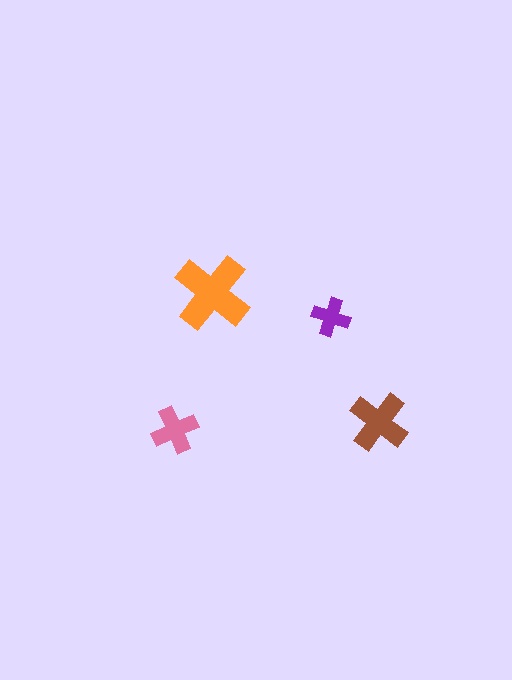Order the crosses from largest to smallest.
the orange one, the brown one, the pink one, the purple one.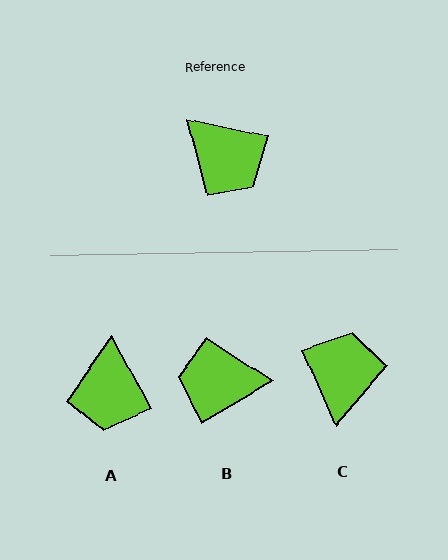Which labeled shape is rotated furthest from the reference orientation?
B, about 138 degrees away.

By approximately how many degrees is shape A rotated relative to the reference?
Approximately 50 degrees clockwise.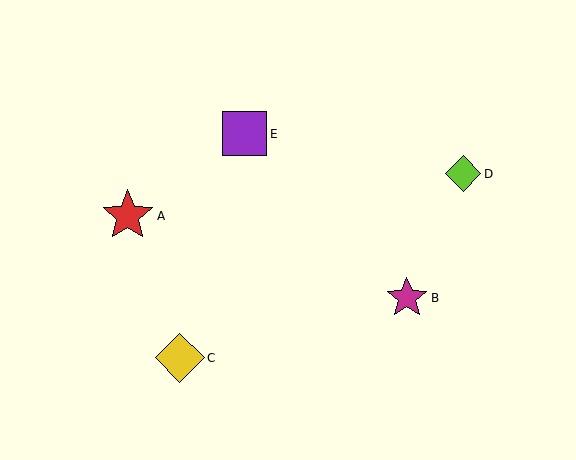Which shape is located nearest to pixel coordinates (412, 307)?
The magenta star (labeled B) at (407, 298) is nearest to that location.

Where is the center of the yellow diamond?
The center of the yellow diamond is at (180, 358).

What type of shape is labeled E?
Shape E is a purple square.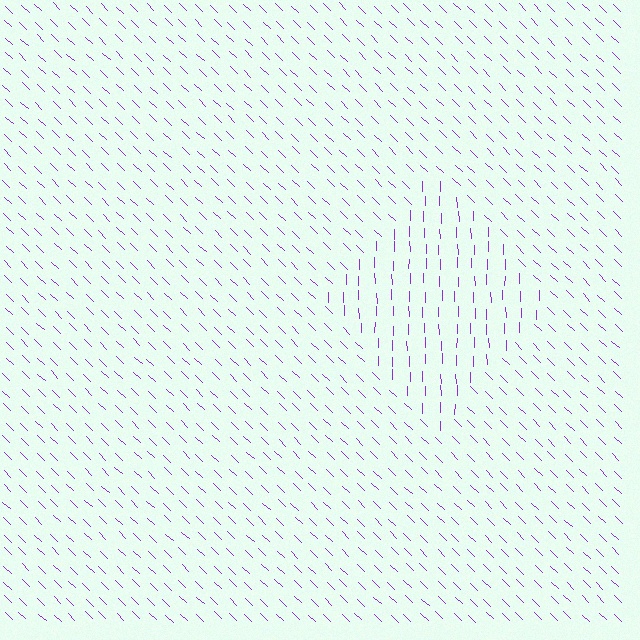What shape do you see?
I see a diamond.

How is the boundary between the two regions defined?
The boundary is defined purely by a change in line orientation (approximately 45 degrees difference). All lines are the same color and thickness.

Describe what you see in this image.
The image is filled with small purple line segments. A diamond region in the image has lines oriented differently from the surrounding lines, creating a visible texture boundary.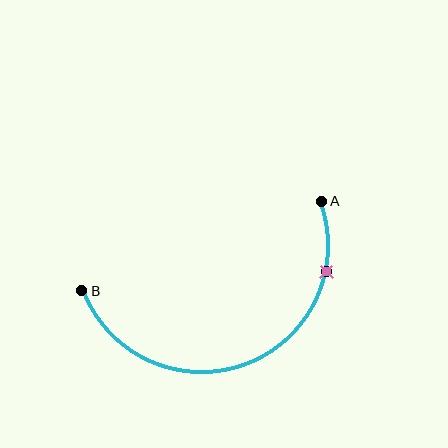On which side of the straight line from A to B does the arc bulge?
The arc bulges below the straight line connecting A and B.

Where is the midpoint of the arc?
The arc midpoint is the point on the curve farthest from the straight line joining A and B. It sits below that line.